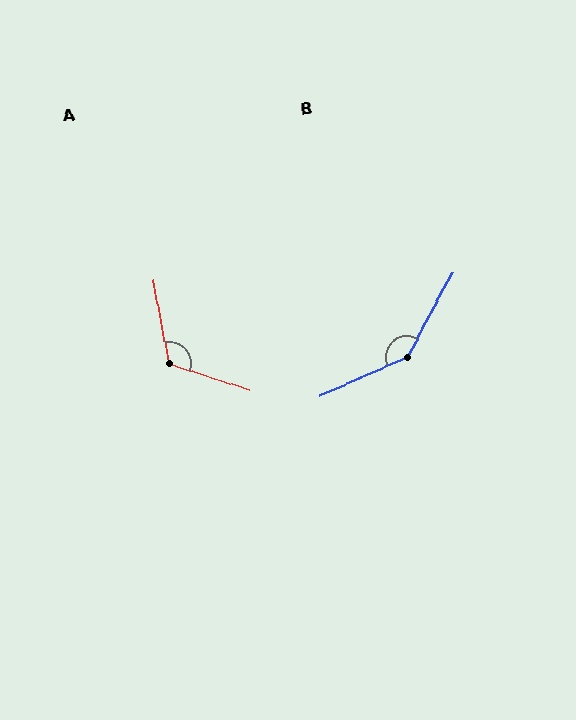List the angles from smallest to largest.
A (119°), B (142°).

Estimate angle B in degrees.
Approximately 142 degrees.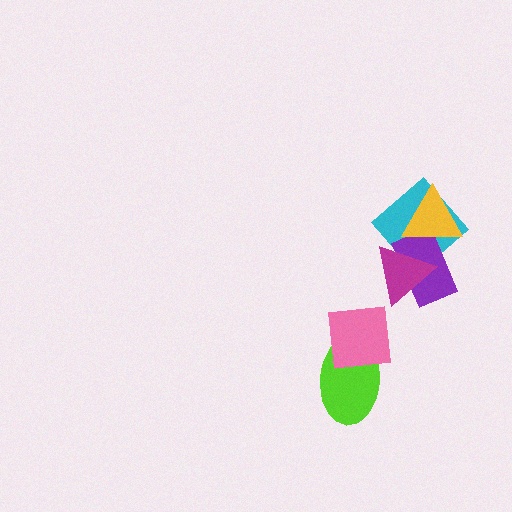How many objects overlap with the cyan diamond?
3 objects overlap with the cyan diamond.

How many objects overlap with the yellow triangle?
3 objects overlap with the yellow triangle.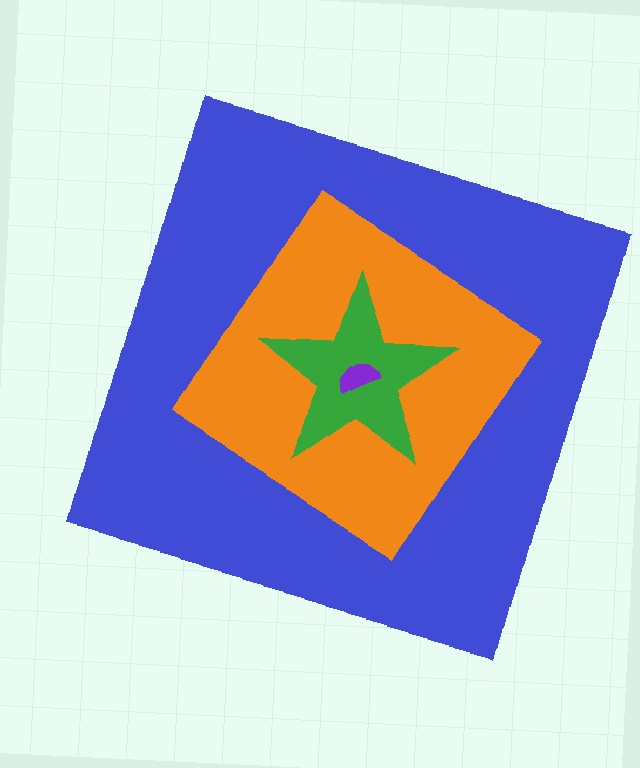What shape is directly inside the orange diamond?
The green star.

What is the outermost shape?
The blue square.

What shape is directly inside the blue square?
The orange diamond.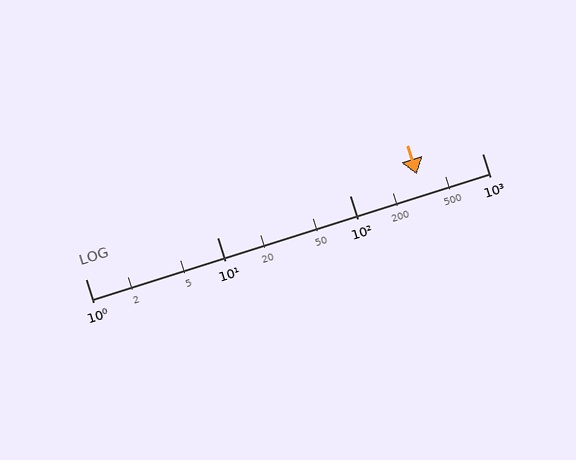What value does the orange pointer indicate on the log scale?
The pointer indicates approximately 320.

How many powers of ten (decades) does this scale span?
The scale spans 3 decades, from 1 to 1000.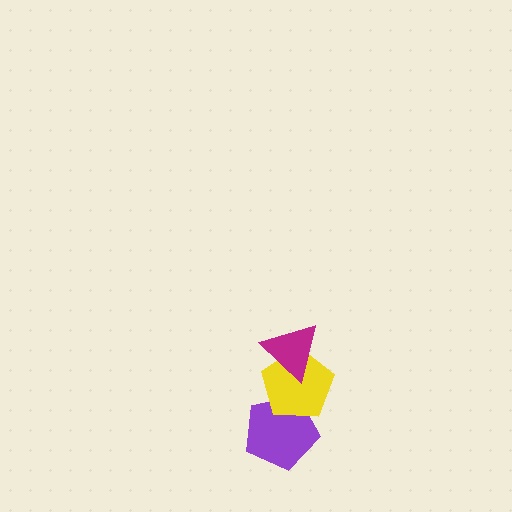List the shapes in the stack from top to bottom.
From top to bottom: the magenta triangle, the yellow pentagon, the purple pentagon.